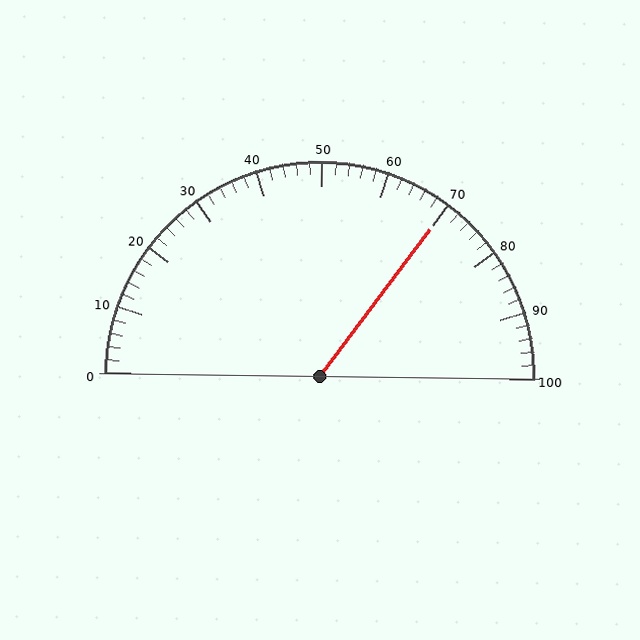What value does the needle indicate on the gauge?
The needle indicates approximately 70.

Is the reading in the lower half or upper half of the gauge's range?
The reading is in the upper half of the range (0 to 100).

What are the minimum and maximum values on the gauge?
The gauge ranges from 0 to 100.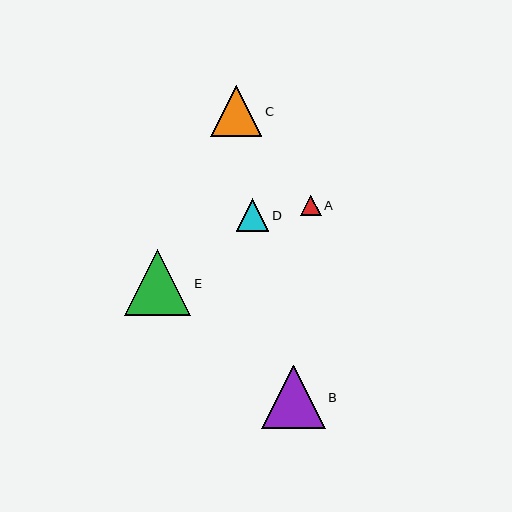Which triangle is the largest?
Triangle E is the largest with a size of approximately 66 pixels.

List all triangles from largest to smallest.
From largest to smallest: E, B, C, D, A.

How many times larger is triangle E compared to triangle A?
Triangle E is approximately 3.2 times the size of triangle A.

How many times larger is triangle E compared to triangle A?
Triangle E is approximately 3.2 times the size of triangle A.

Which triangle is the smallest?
Triangle A is the smallest with a size of approximately 21 pixels.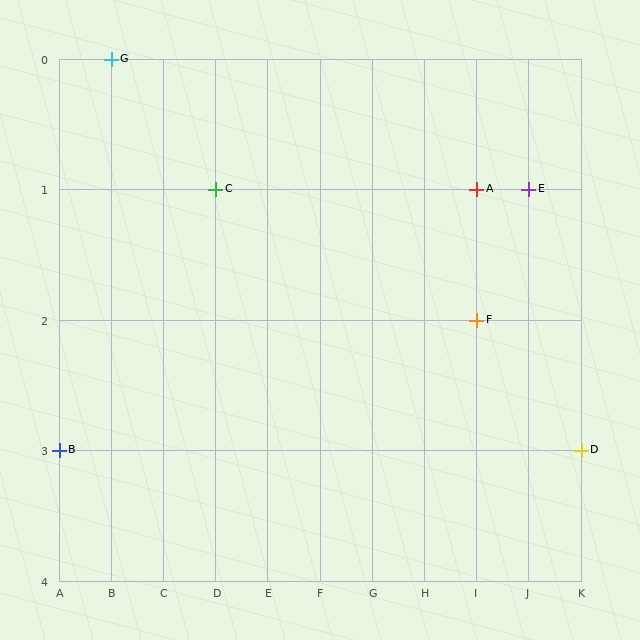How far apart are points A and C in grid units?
Points A and C are 5 columns apart.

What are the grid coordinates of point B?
Point B is at grid coordinates (A, 3).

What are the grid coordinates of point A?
Point A is at grid coordinates (I, 1).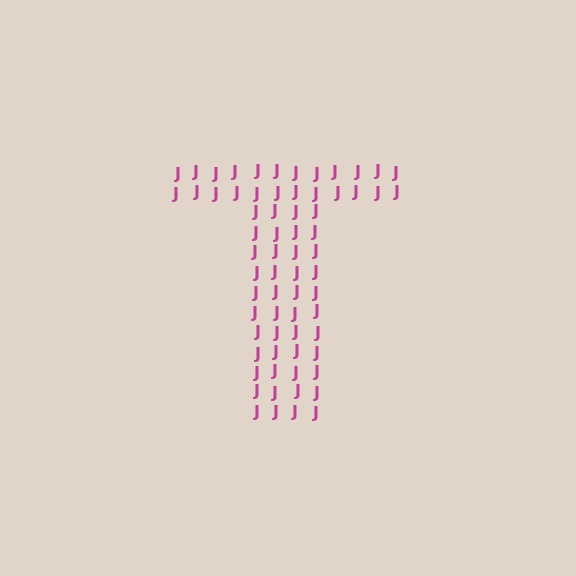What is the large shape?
The large shape is the letter T.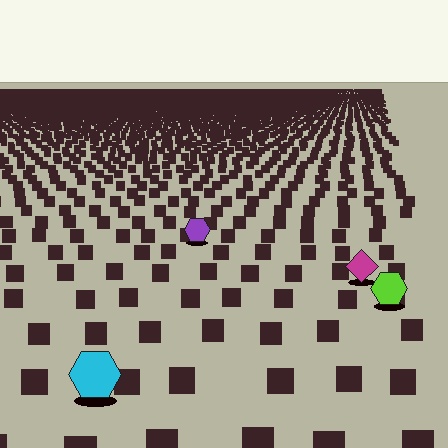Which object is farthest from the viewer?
The purple hexagon is farthest from the viewer. It appears smaller and the ground texture around it is denser.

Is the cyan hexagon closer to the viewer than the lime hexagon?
Yes. The cyan hexagon is closer — you can tell from the texture gradient: the ground texture is coarser near it.